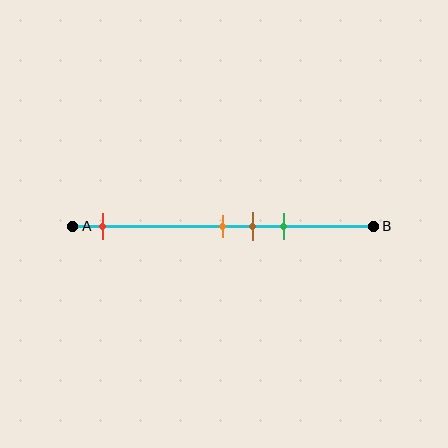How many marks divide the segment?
There are 4 marks dividing the segment.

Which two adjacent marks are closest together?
The orange and brown marks are the closest adjacent pair.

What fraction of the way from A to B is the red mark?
The red mark is approximately 10% (0.1) of the way from A to B.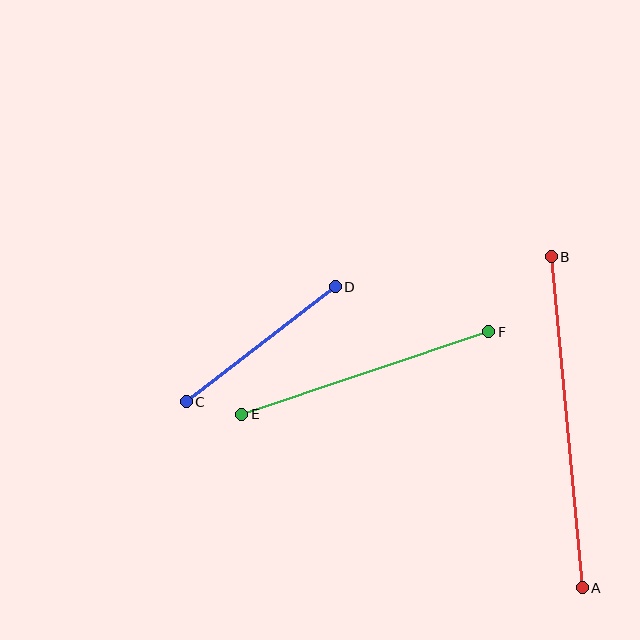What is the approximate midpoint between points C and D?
The midpoint is at approximately (261, 344) pixels.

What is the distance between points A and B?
The distance is approximately 332 pixels.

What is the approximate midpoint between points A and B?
The midpoint is at approximately (567, 422) pixels.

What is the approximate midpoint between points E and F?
The midpoint is at approximately (365, 373) pixels.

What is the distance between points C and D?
The distance is approximately 188 pixels.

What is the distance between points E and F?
The distance is approximately 261 pixels.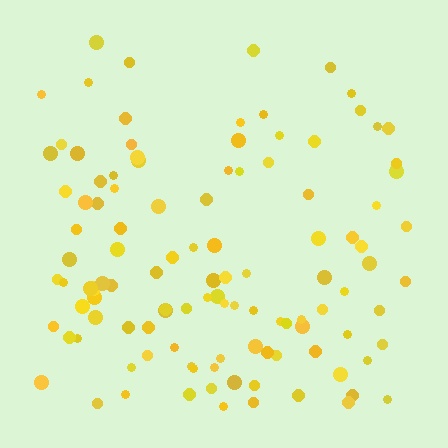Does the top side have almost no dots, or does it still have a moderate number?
Still a moderate number, just noticeably fewer than the bottom.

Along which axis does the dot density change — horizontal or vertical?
Vertical.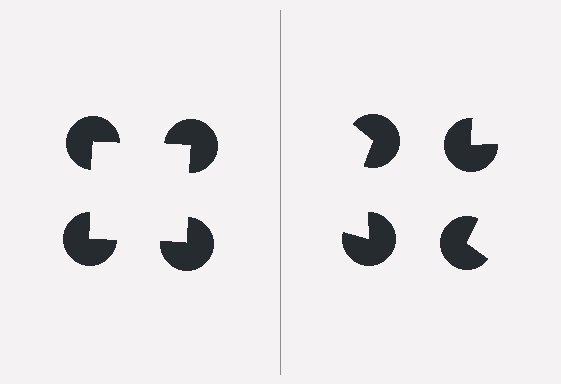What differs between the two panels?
The pac-man discs are positioned identically on both sides; only the wedge orientations differ. On the left they align to a square; on the right they are misaligned.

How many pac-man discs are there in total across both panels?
8 — 4 on each side.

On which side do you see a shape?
An illusory square appears on the left side. On the right side the wedge cuts are rotated, so no coherent shape forms.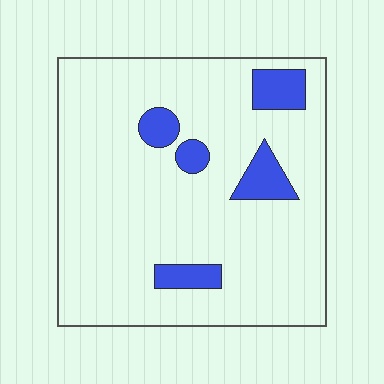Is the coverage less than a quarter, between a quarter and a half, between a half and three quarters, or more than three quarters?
Less than a quarter.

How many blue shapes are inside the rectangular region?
5.